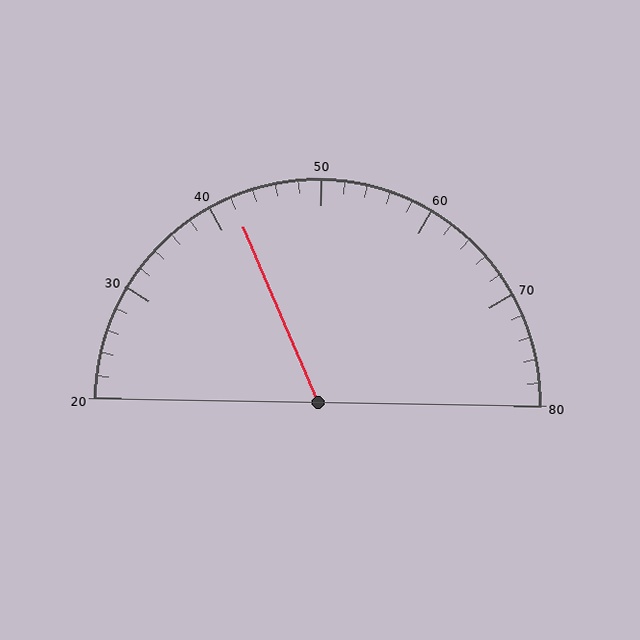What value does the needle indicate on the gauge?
The needle indicates approximately 42.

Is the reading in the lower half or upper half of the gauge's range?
The reading is in the lower half of the range (20 to 80).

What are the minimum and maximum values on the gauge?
The gauge ranges from 20 to 80.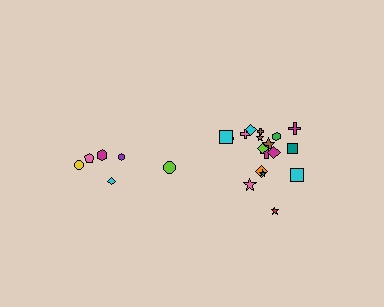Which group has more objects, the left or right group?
The right group.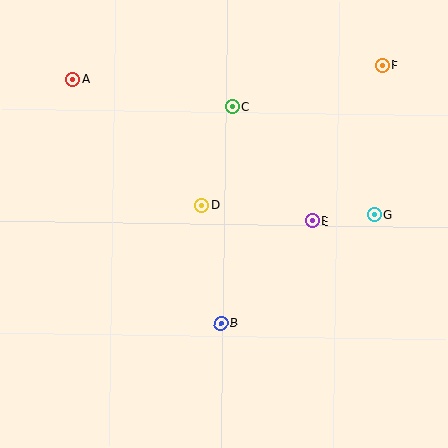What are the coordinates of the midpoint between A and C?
The midpoint between A and C is at (153, 93).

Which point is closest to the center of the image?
Point D at (202, 205) is closest to the center.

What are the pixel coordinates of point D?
Point D is at (202, 205).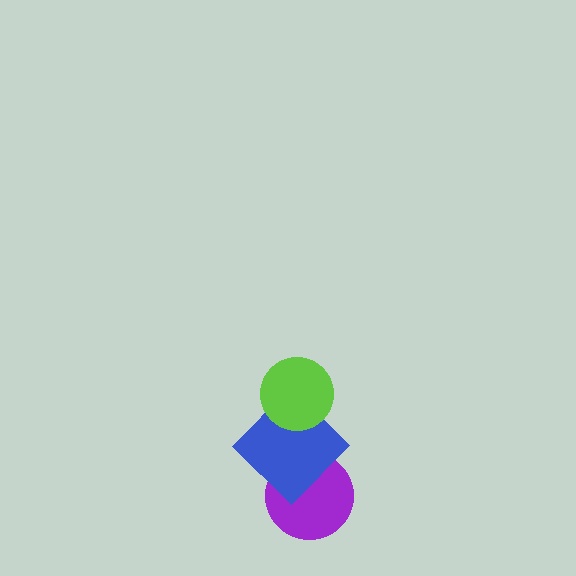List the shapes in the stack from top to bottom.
From top to bottom: the lime circle, the blue diamond, the purple circle.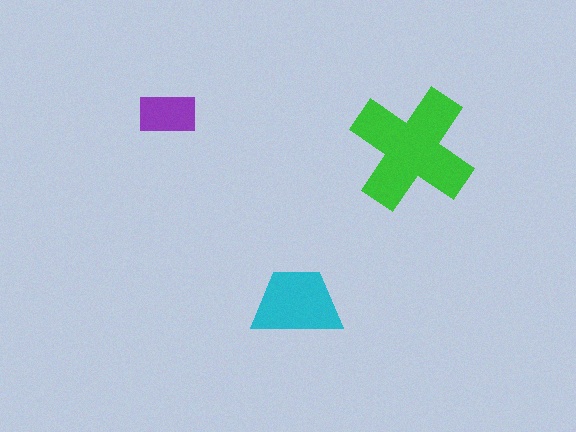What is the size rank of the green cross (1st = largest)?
1st.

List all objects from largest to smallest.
The green cross, the cyan trapezoid, the purple rectangle.